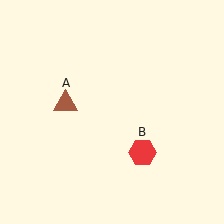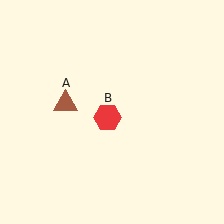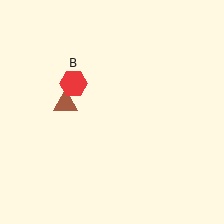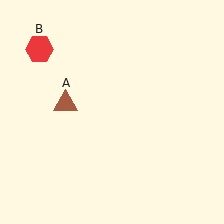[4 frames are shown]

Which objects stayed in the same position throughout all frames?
Brown triangle (object A) remained stationary.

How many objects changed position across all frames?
1 object changed position: red hexagon (object B).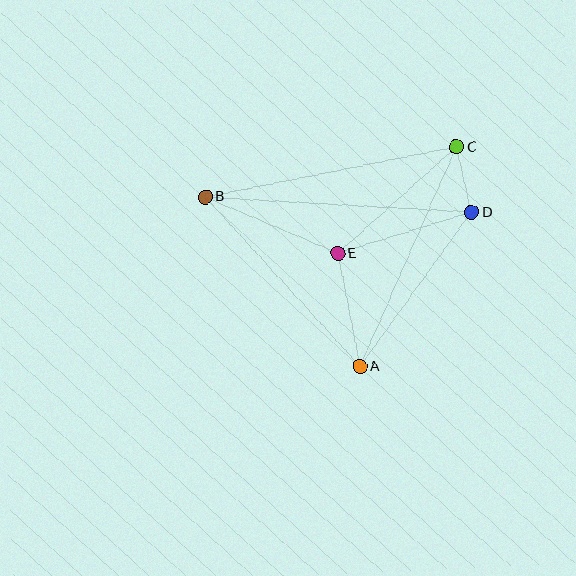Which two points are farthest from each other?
Points B and D are farthest from each other.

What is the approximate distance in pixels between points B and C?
The distance between B and C is approximately 256 pixels.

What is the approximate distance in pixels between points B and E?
The distance between B and E is approximately 144 pixels.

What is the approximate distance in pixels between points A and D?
The distance between A and D is approximately 190 pixels.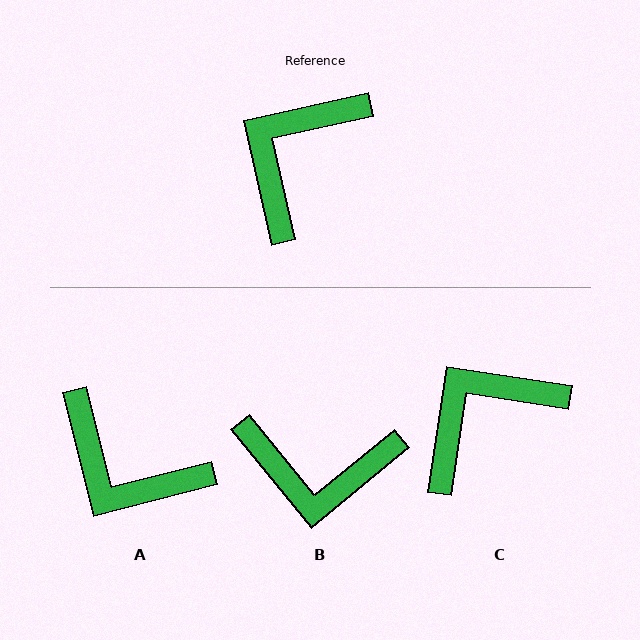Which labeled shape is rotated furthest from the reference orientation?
B, about 117 degrees away.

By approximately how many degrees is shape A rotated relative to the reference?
Approximately 92 degrees counter-clockwise.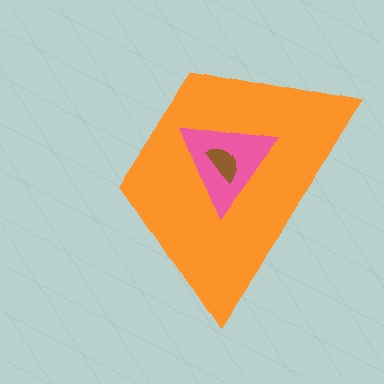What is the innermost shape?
The brown semicircle.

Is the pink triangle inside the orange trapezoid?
Yes.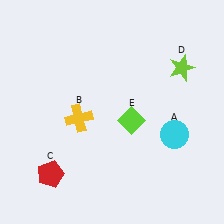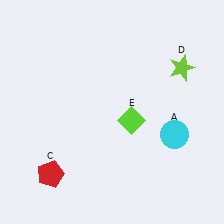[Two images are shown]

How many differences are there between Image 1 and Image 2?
There is 1 difference between the two images.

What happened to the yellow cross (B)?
The yellow cross (B) was removed in Image 2. It was in the bottom-left area of Image 1.